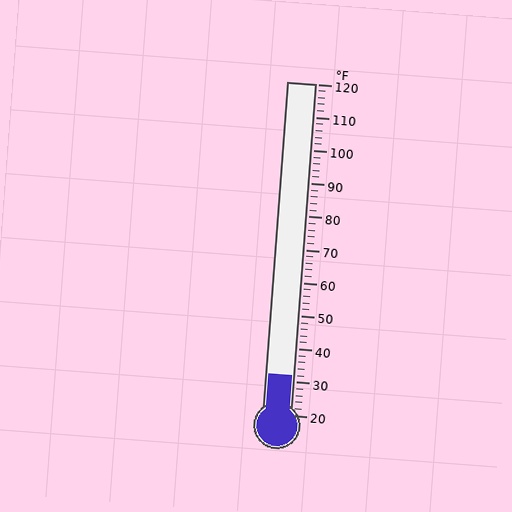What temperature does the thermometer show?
The thermometer shows approximately 32°F.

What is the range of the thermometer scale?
The thermometer scale ranges from 20°F to 120°F.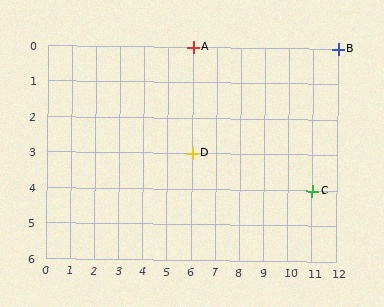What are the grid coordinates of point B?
Point B is at grid coordinates (12, 0).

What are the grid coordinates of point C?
Point C is at grid coordinates (11, 4).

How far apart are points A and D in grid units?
Points A and D are 3 rows apart.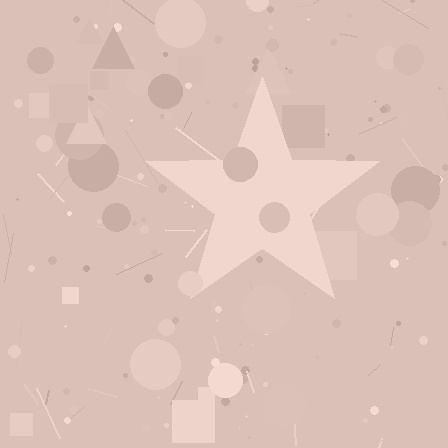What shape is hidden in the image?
A star is hidden in the image.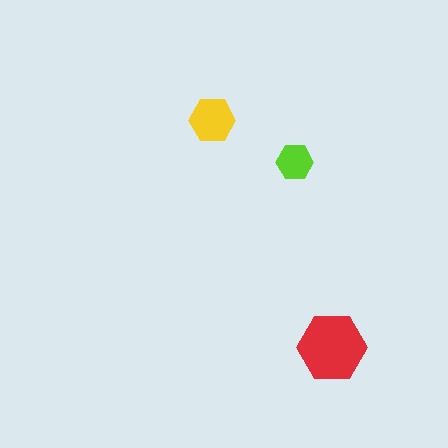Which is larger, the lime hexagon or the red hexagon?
The red one.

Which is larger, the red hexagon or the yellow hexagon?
The red one.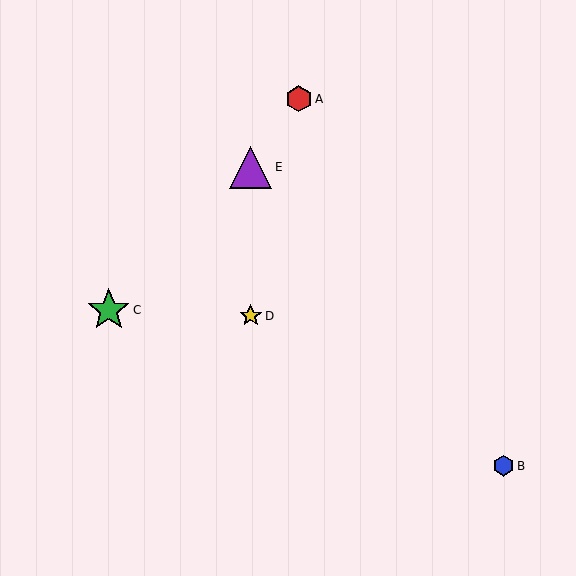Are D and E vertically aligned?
Yes, both are at x≈251.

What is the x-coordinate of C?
Object C is at x≈109.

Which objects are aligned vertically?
Objects D, E are aligned vertically.